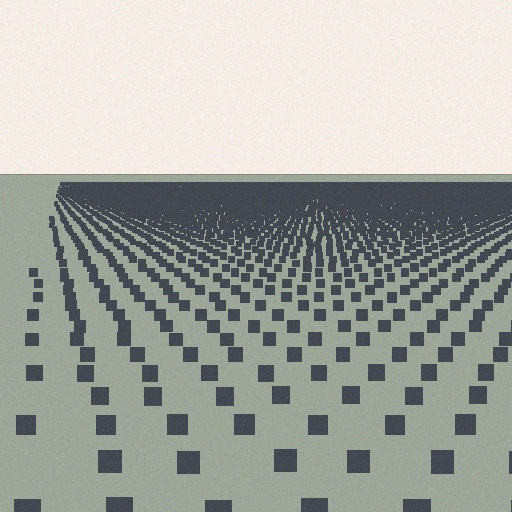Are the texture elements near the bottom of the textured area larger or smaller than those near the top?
Larger. Near the bottom, elements are closer to the viewer and appear at a bigger on-screen size.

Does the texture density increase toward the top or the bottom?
Density increases toward the top.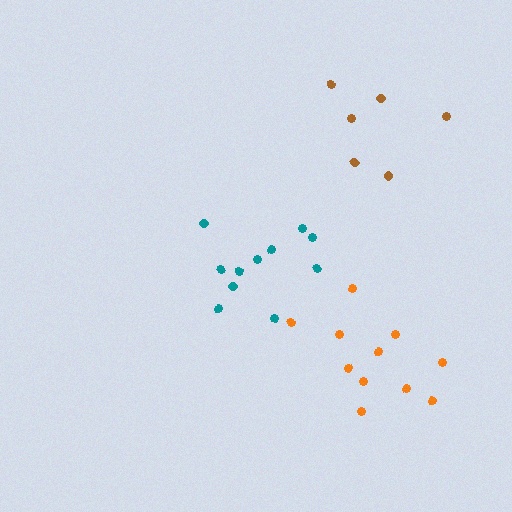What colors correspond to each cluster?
The clusters are colored: orange, teal, brown.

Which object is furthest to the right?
The brown cluster is rightmost.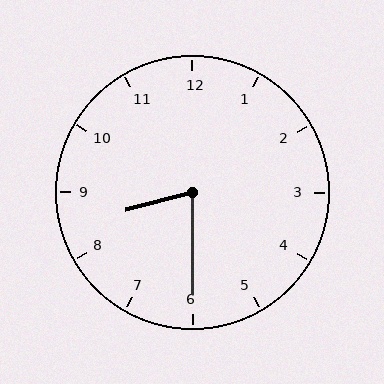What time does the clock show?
8:30.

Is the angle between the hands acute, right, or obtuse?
It is acute.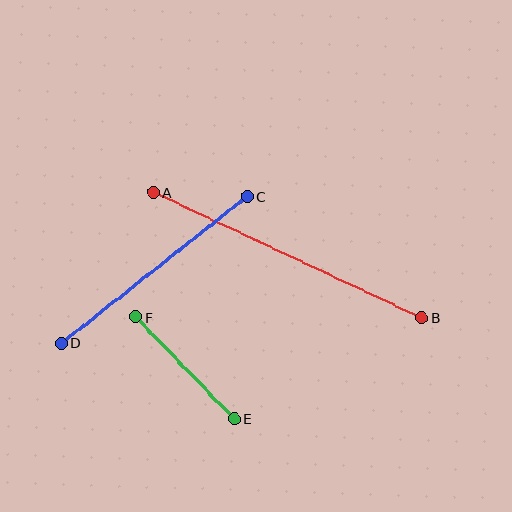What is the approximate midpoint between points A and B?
The midpoint is at approximately (287, 255) pixels.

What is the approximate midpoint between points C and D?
The midpoint is at approximately (154, 270) pixels.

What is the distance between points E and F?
The distance is approximately 141 pixels.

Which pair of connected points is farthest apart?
Points A and B are farthest apart.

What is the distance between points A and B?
The distance is approximately 296 pixels.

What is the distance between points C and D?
The distance is approximately 237 pixels.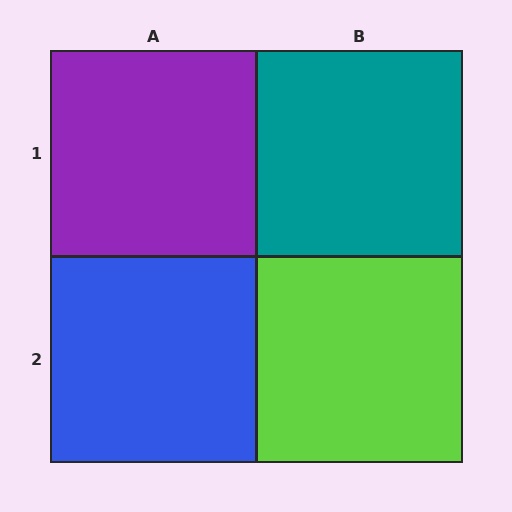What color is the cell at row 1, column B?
Teal.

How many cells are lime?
1 cell is lime.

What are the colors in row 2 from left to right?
Blue, lime.